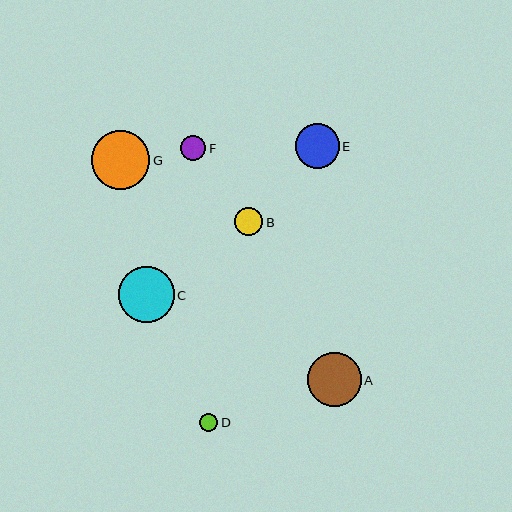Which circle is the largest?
Circle G is the largest with a size of approximately 59 pixels.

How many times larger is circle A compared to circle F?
Circle A is approximately 2.1 times the size of circle F.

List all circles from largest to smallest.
From largest to smallest: G, C, A, E, B, F, D.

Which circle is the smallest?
Circle D is the smallest with a size of approximately 19 pixels.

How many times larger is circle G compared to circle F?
Circle G is approximately 2.3 times the size of circle F.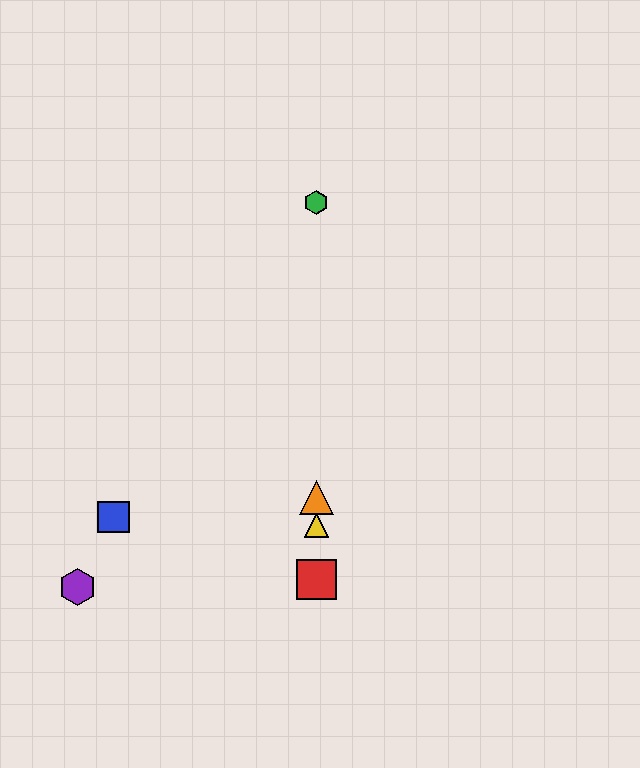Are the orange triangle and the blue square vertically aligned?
No, the orange triangle is at x≈316 and the blue square is at x≈114.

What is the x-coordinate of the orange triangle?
The orange triangle is at x≈316.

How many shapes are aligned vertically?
4 shapes (the red square, the green hexagon, the yellow triangle, the orange triangle) are aligned vertically.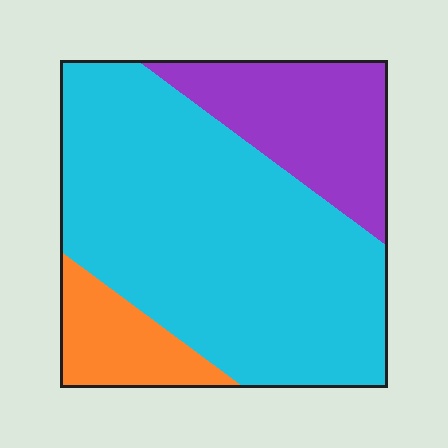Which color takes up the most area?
Cyan, at roughly 65%.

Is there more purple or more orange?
Purple.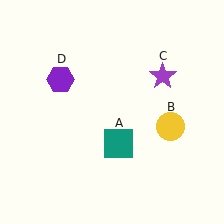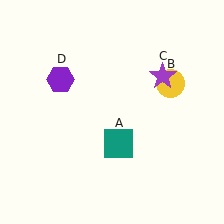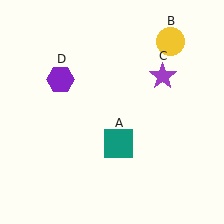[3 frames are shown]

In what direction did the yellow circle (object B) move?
The yellow circle (object B) moved up.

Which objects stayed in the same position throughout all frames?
Teal square (object A) and purple star (object C) and purple hexagon (object D) remained stationary.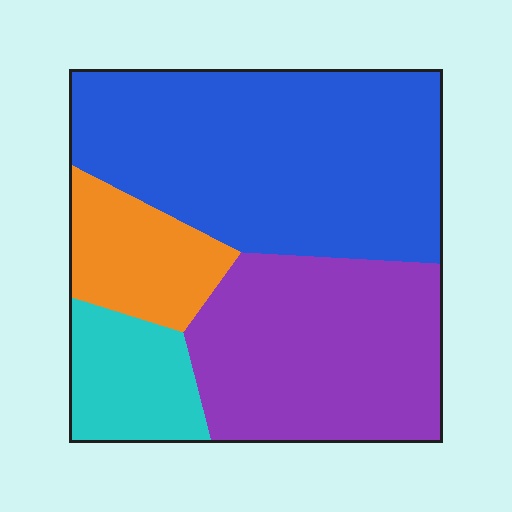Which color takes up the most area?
Blue, at roughly 45%.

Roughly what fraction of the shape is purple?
Purple takes up between a sixth and a third of the shape.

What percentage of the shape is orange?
Orange takes up about one eighth (1/8) of the shape.